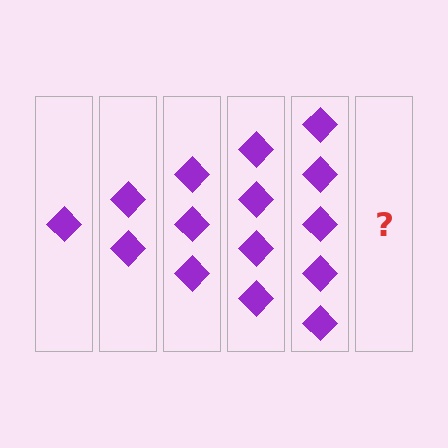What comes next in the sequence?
The next element should be 6 diamonds.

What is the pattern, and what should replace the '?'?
The pattern is that each step adds one more diamond. The '?' should be 6 diamonds.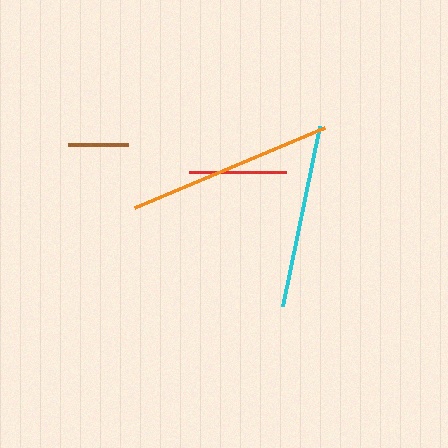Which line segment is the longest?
The orange line is the longest at approximately 206 pixels.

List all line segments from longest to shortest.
From longest to shortest: orange, cyan, red, brown.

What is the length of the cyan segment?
The cyan segment is approximately 183 pixels long.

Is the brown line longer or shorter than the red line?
The red line is longer than the brown line.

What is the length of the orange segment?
The orange segment is approximately 206 pixels long.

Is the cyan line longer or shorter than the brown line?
The cyan line is longer than the brown line.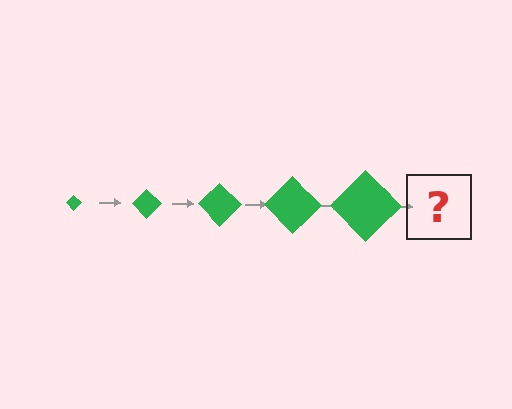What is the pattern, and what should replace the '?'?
The pattern is that the diamond gets progressively larger each step. The '?' should be a green diamond, larger than the previous one.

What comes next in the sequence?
The next element should be a green diamond, larger than the previous one.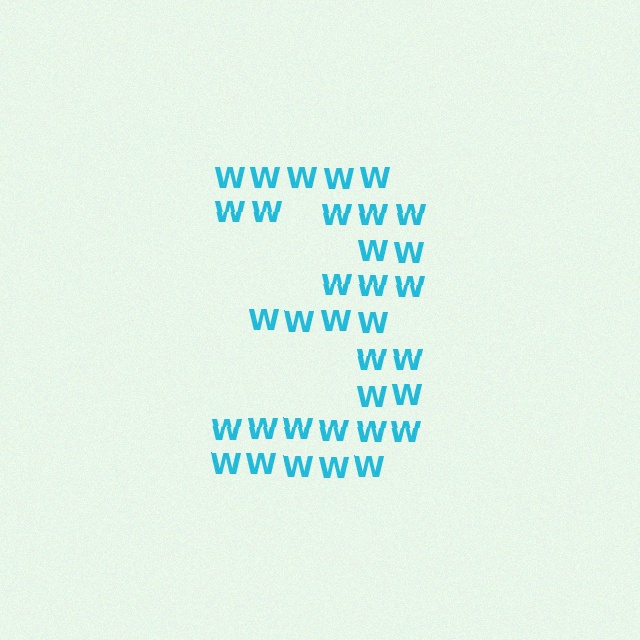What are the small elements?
The small elements are letter W's.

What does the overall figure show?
The overall figure shows the digit 3.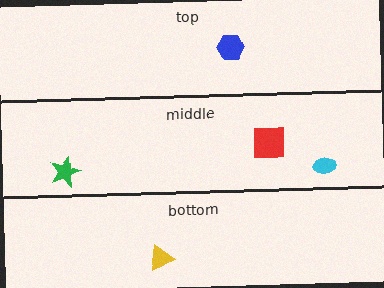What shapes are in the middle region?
The cyan ellipse, the red square, the green star.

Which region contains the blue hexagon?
The top region.